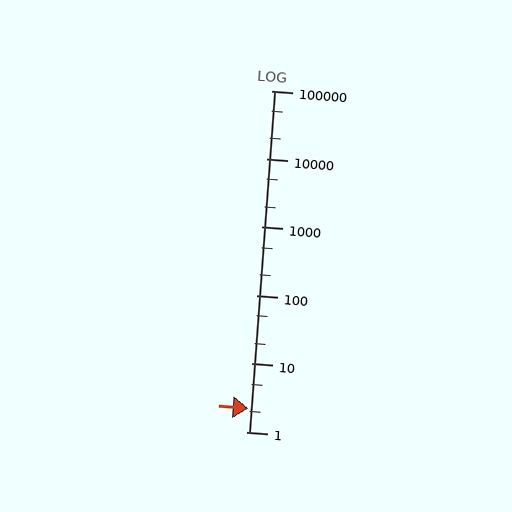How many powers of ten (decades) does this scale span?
The scale spans 5 decades, from 1 to 100000.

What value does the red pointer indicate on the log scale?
The pointer indicates approximately 2.2.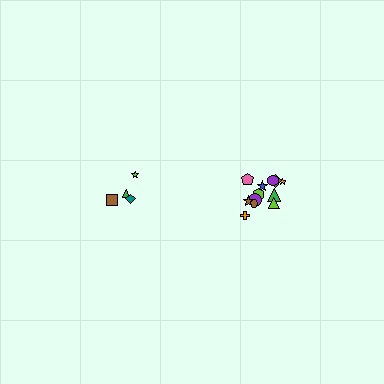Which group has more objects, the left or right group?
The right group.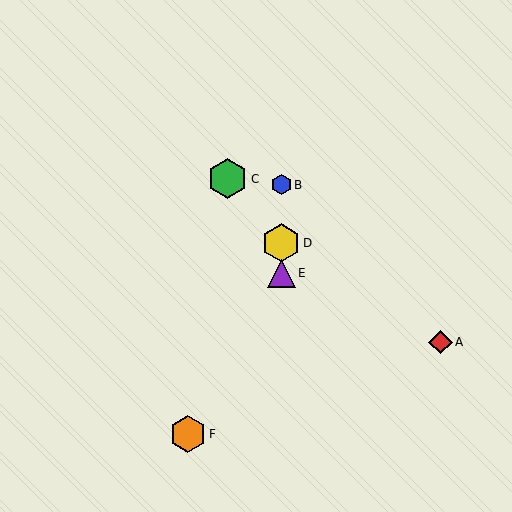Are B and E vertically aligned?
Yes, both are at x≈281.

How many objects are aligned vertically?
3 objects (B, D, E) are aligned vertically.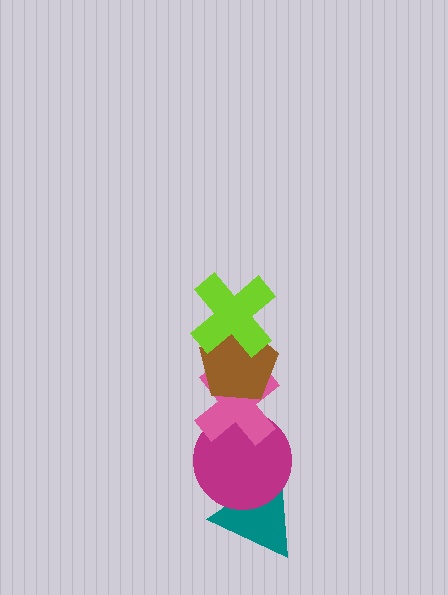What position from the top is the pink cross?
The pink cross is 3rd from the top.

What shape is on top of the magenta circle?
The pink cross is on top of the magenta circle.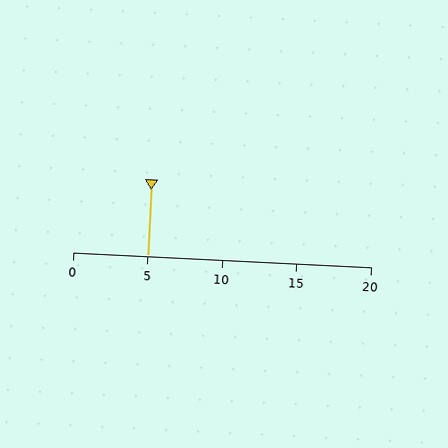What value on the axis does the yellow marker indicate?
The marker indicates approximately 5.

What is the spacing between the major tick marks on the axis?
The major ticks are spaced 5 apart.